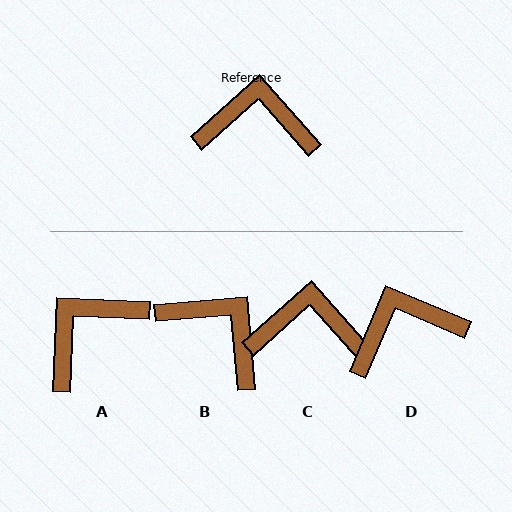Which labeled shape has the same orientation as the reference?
C.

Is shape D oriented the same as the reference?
No, it is off by about 25 degrees.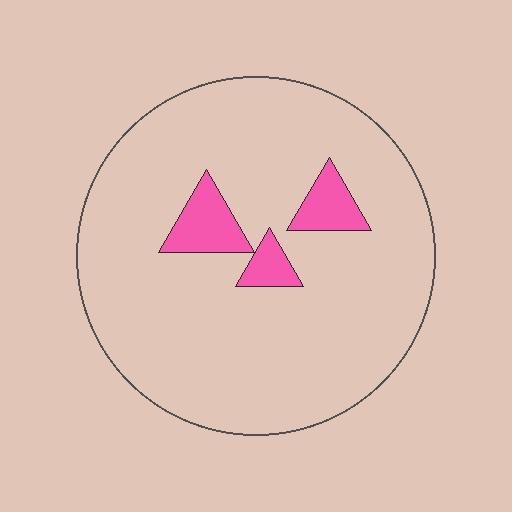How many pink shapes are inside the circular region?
3.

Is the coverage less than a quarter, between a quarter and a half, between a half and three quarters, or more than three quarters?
Less than a quarter.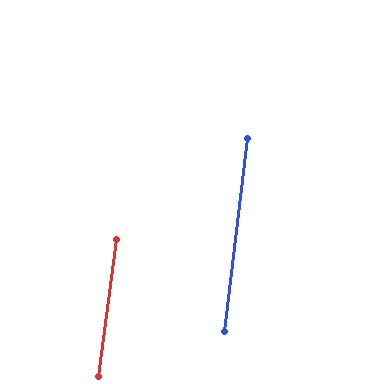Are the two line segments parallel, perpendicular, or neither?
Parallel — their directions differ by only 0.9°.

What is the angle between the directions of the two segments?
Approximately 1 degree.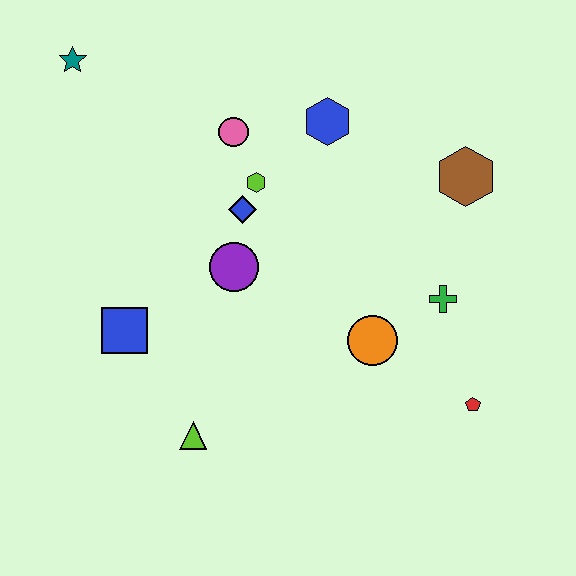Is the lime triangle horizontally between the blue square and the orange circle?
Yes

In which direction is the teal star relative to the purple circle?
The teal star is above the purple circle.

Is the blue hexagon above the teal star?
No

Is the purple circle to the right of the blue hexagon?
No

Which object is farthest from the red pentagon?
The teal star is farthest from the red pentagon.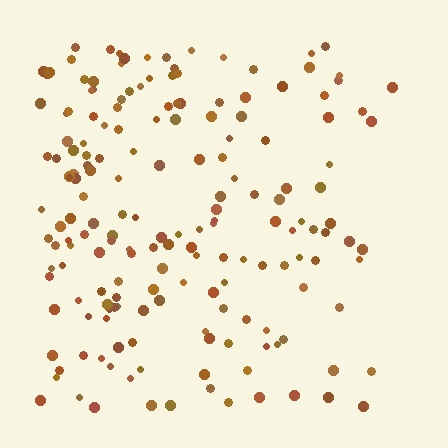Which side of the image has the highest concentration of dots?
The left.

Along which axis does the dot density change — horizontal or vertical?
Horizontal.